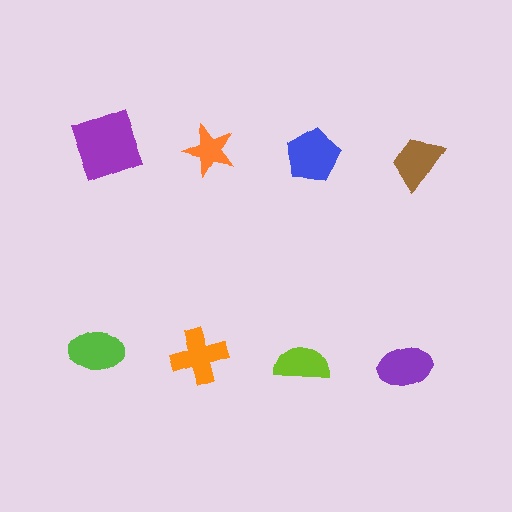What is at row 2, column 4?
A purple ellipse.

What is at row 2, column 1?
A lime ellipse.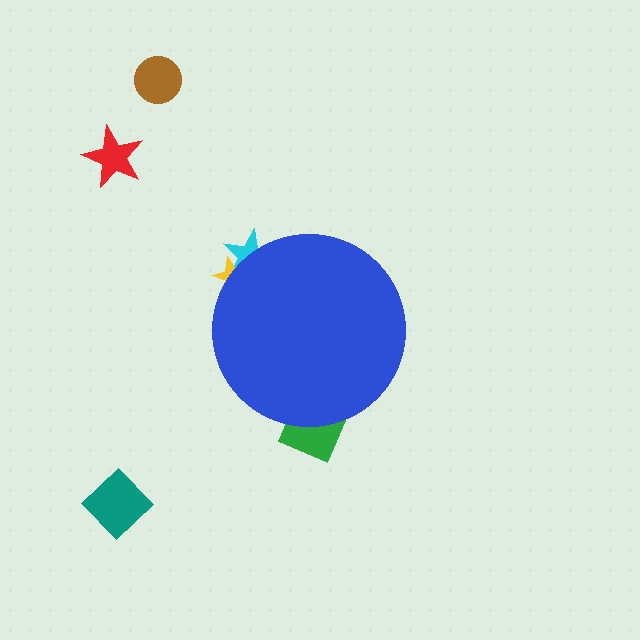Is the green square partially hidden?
Yes, the green square is partially hidden behind the blue circle.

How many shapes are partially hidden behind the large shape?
3 shapes are partially hidden.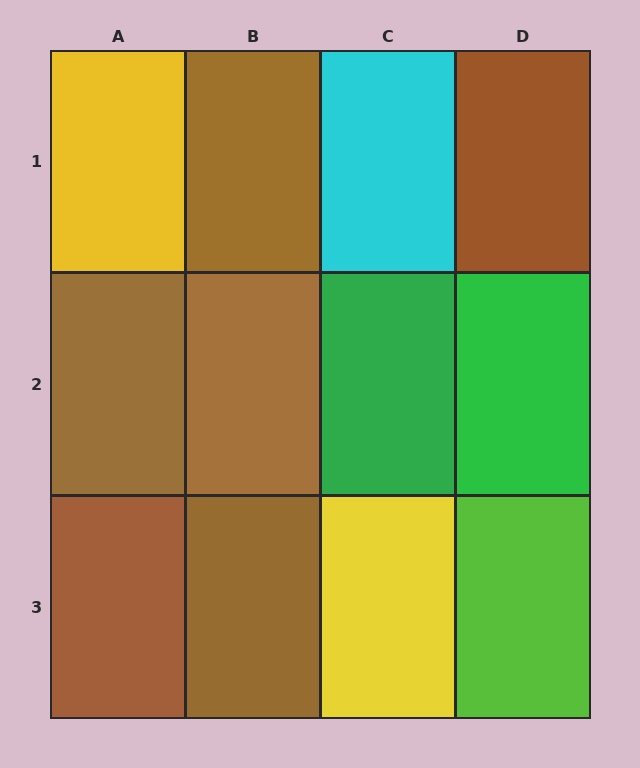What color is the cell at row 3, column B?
Brown.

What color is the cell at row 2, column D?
Green.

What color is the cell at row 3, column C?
Yellow.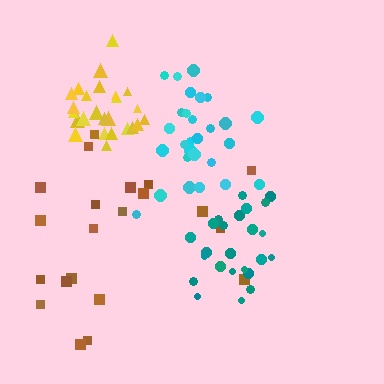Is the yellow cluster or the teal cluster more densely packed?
Yellow.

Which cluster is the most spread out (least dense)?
Brown.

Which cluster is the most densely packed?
Yellow.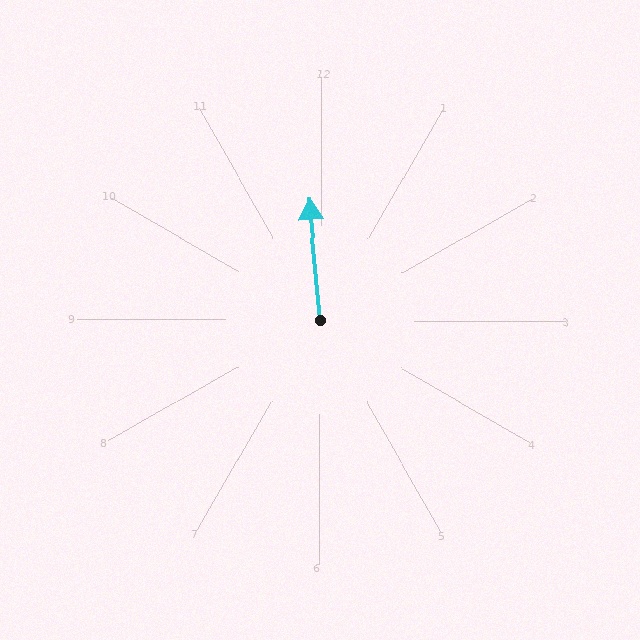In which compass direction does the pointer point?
North.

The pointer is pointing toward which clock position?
Roughly 12 o'clock.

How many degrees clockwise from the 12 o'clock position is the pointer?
Approximately 354 degrees.